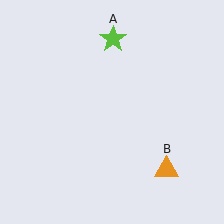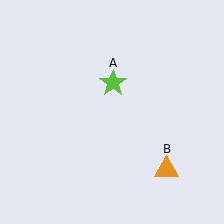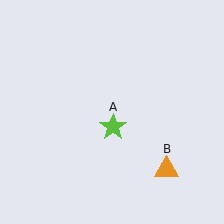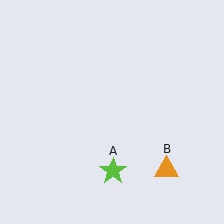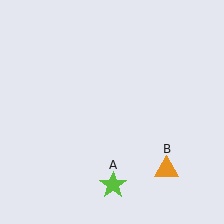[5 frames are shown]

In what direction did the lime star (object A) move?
The lime star (object A) moved down.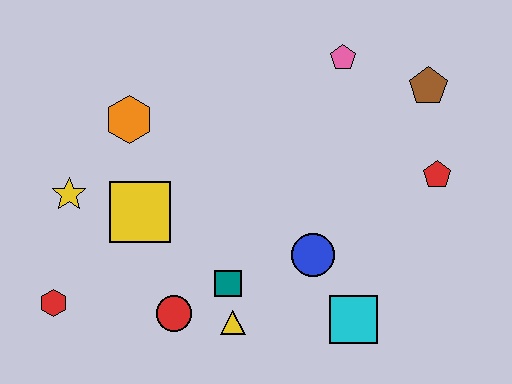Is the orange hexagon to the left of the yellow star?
No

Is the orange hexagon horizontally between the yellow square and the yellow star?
Yes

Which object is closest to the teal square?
The yellow triangle is closest to the teal square.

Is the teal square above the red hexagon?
Yes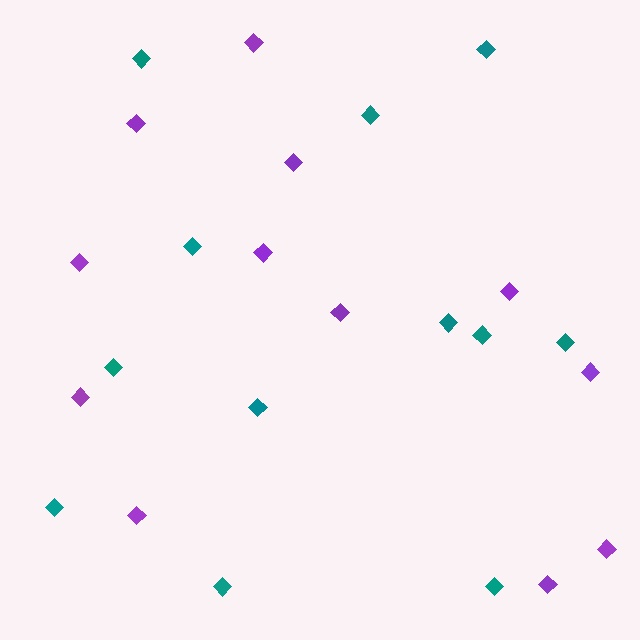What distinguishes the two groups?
There are 2 groups: one group of purple diamonds (12) and one group of teal diamonds (12).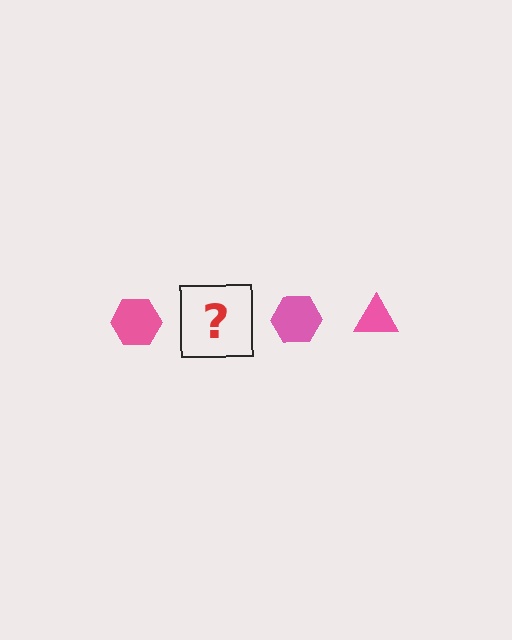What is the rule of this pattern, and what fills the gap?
The rule is that the pattern cycles through hexagon, triangle shapes in pink. The gap should be filled with a pink triangle.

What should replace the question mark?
The question mark should be replaced with a pink triangle.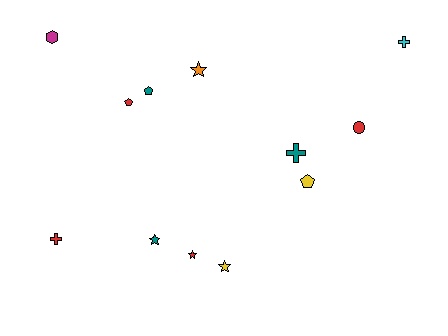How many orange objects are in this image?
There is 1 orange object.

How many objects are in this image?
There are 12 objects.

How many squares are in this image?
There are no squares.